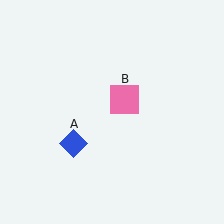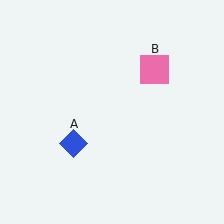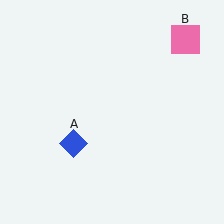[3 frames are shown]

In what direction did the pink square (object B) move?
The pink square (object B) moved up and to the right.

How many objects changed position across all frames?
1 object changed position: pink square (object B).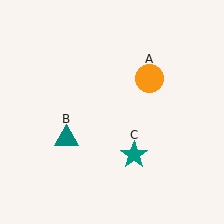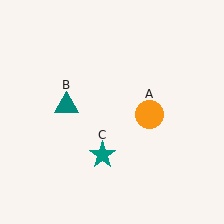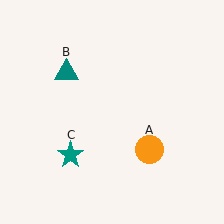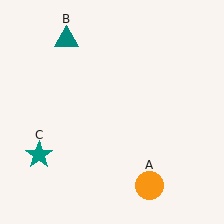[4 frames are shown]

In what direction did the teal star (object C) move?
The teal star (object C) moved left.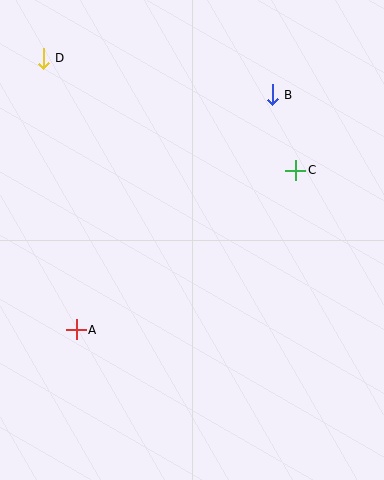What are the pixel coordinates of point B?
Point B is at (272, 95).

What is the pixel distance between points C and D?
The distance between C and D is 277 pixels.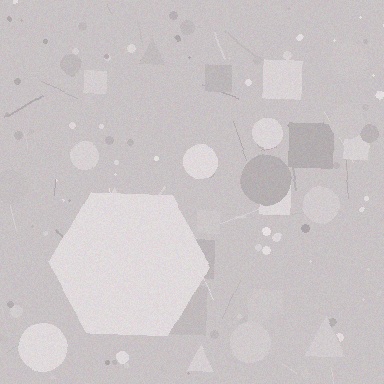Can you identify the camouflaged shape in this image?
The camouflaged shape is a hexagon.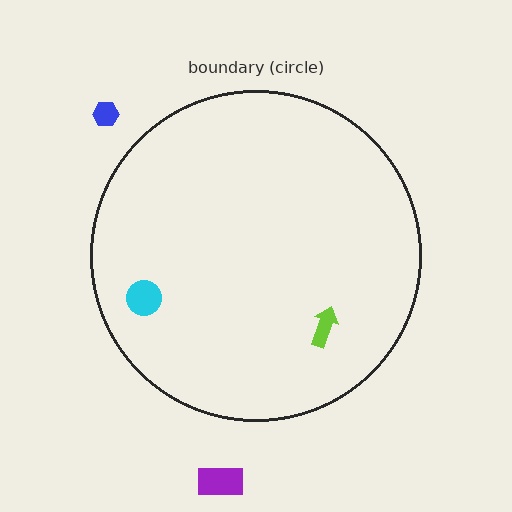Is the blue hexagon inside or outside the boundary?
Outside.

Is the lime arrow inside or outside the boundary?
Inside.